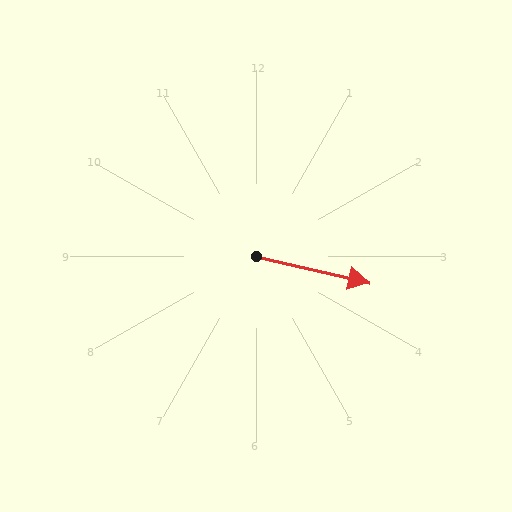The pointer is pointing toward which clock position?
Roughly 3 o'clock.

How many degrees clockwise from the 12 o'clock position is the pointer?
Approximately 103 degrees.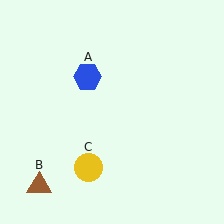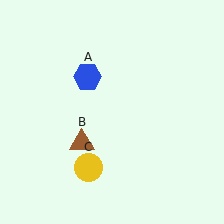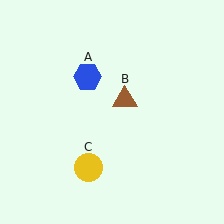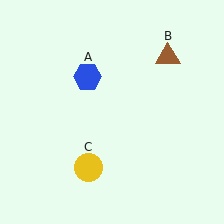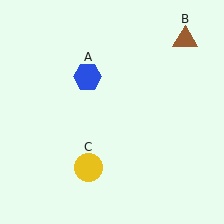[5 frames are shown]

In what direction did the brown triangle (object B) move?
The brown triangle (object B) moved up and to the right.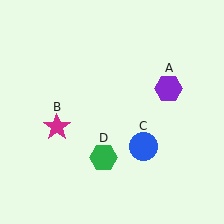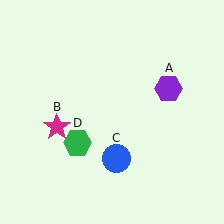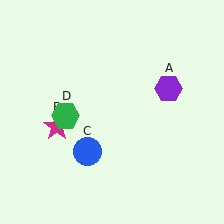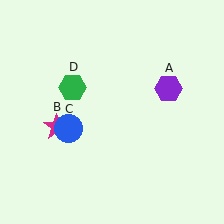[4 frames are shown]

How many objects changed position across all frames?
2 objects changed position: blue circle (object C), green hexagon (object D).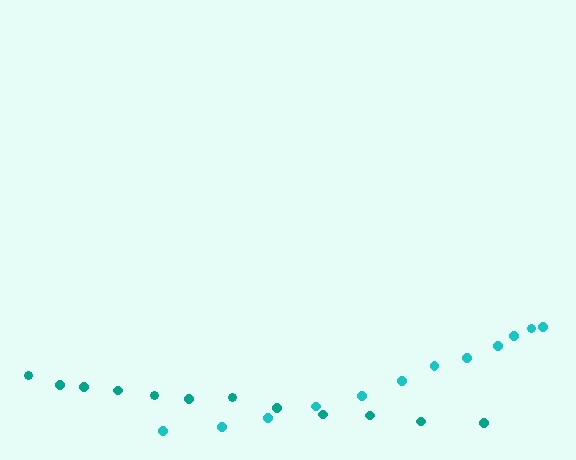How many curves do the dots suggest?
There are 2 distinct paths.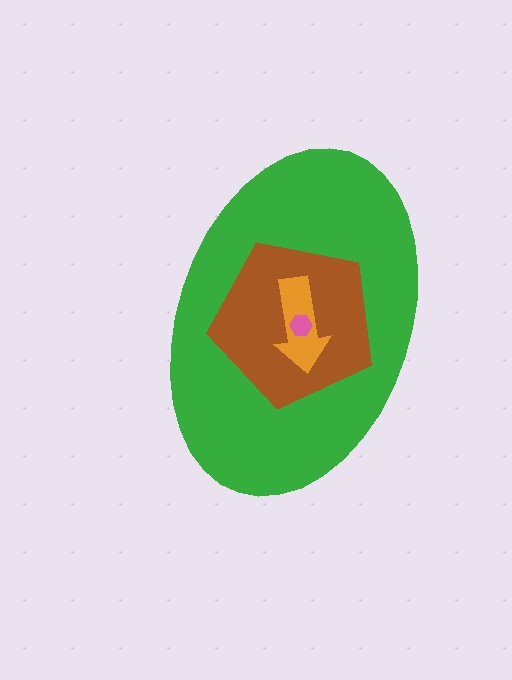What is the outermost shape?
The green ellipse.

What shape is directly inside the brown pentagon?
The orange arrow.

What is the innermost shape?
The pink hexagon.